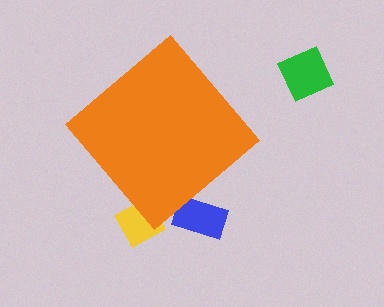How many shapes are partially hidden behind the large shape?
2 shapes are partially hidden.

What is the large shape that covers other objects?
An orange diamond.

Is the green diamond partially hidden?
No, the green diamond is fully visible.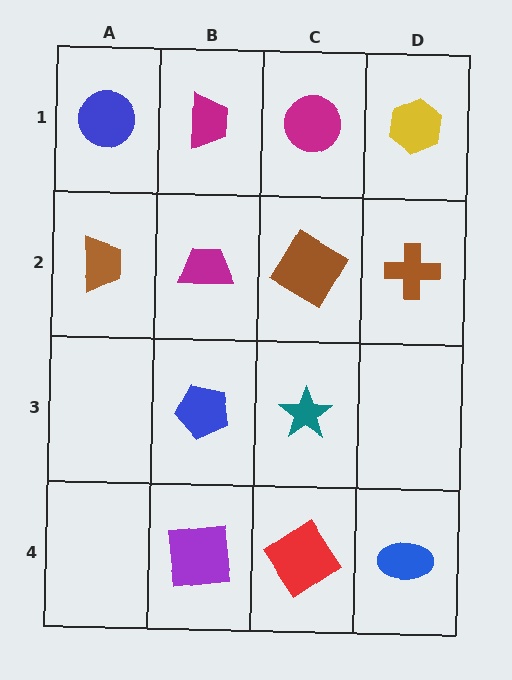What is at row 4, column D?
A blue ellipse.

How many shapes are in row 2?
4 shapes.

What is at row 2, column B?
A magenta trapezoid.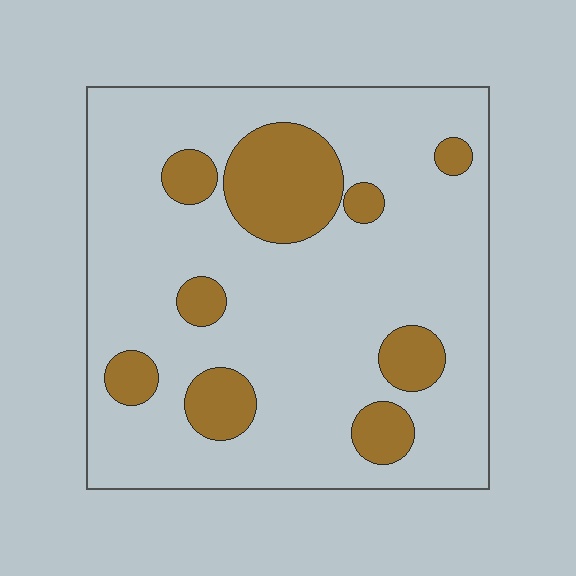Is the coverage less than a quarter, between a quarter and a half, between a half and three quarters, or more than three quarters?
Less than a quarter.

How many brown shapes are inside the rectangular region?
9.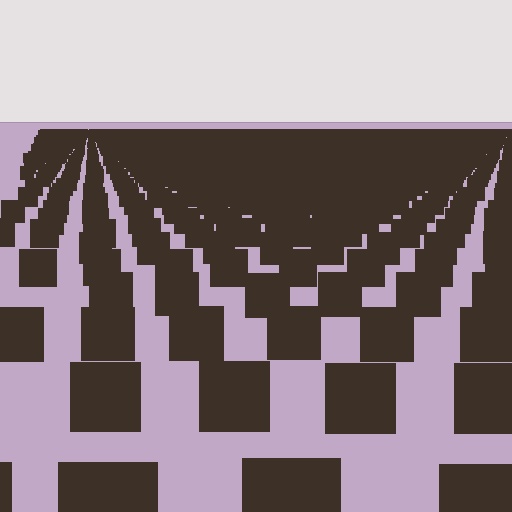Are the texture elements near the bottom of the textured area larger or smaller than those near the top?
Larger. Near the bottom, elements are closer to the viewer and appear at a bigger on-screen size.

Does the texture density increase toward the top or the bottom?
Density increases toward the top.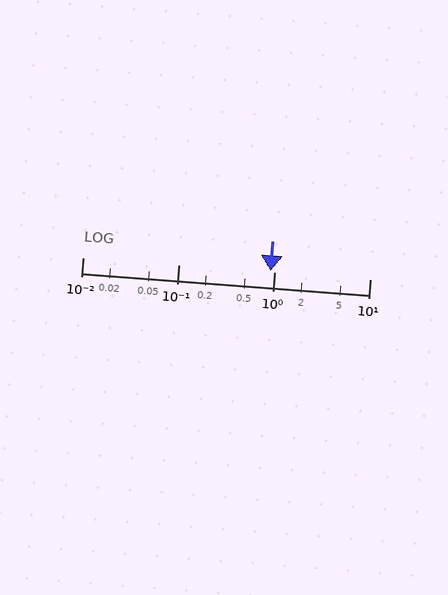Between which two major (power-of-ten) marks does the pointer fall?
The pointer is between 0.1 and 1.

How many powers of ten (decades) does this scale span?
The scale spans 3 decades, from 0.01 to 10.